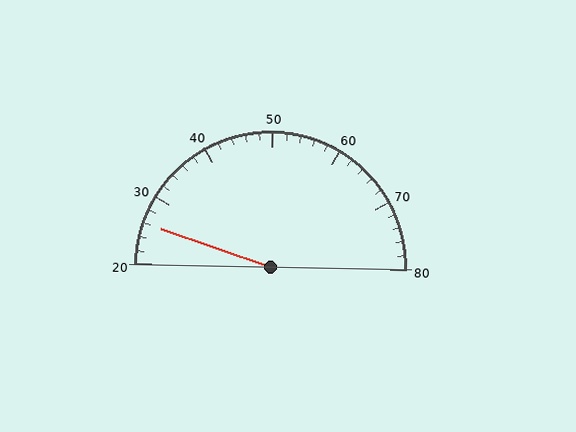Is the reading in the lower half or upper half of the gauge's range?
The reading is in the lower half of the range (20 to 80).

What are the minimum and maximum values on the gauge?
The gauge ranges from 20 to 80.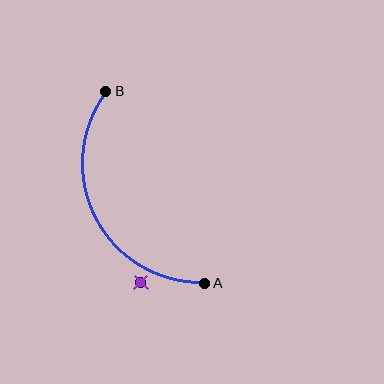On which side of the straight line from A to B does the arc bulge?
The arc bulges to the left of the straight line connecting A and B.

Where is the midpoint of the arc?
The arc midpoint is the point on the curve farthest from the straight line joining A and B. It sits to the left of that line.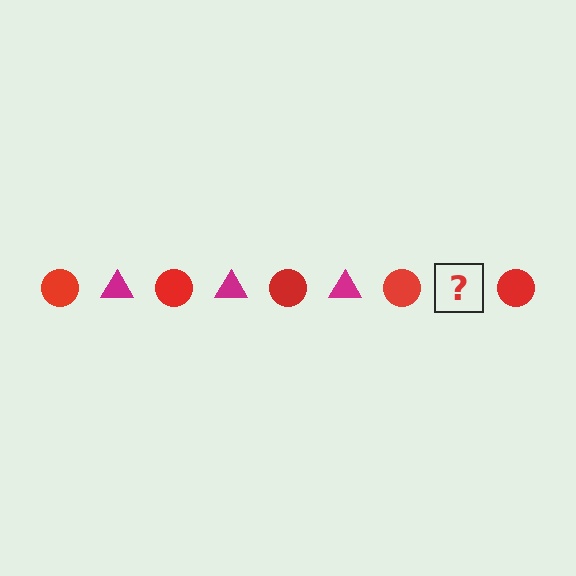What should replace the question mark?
The question mark should be replaced with a magenta triangle.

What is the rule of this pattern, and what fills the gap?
The rule is that the pattern alternates between red circle and magenta triangle. The gap should be filled with a magenta triangle.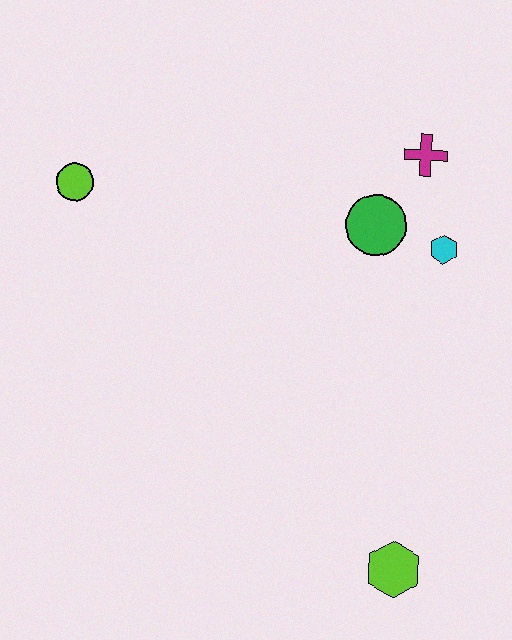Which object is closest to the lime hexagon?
The cyan hexagon is closest to the lime hexagon.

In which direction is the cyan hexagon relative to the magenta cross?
The cyan hexagon is below the magenta cross.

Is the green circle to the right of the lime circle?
Yes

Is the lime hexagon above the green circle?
No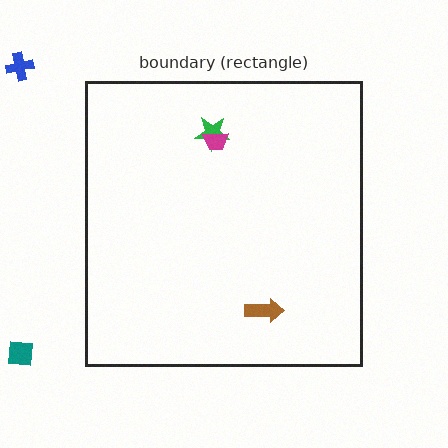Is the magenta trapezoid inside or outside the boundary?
Inside.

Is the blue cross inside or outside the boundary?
Outside.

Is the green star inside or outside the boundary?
Inside.